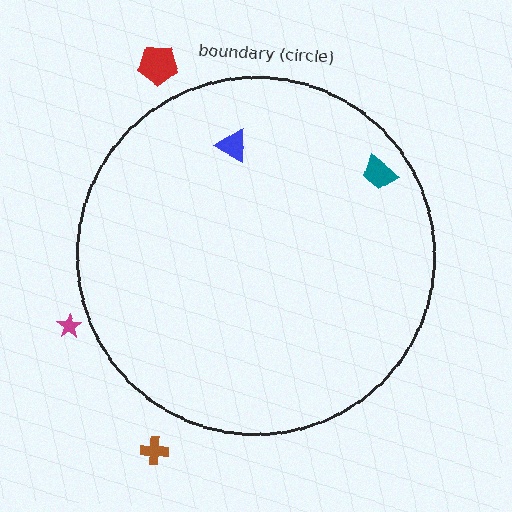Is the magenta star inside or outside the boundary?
Outside.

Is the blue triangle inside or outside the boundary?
Inside.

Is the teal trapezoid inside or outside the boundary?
Inside.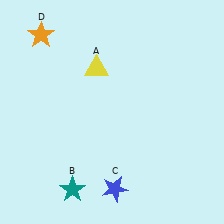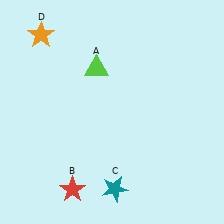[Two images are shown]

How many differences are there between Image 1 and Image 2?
There are 3 differences between the two images.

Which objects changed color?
A changed from yellow to lime. B changed from teal to red. C changed from blue to teal.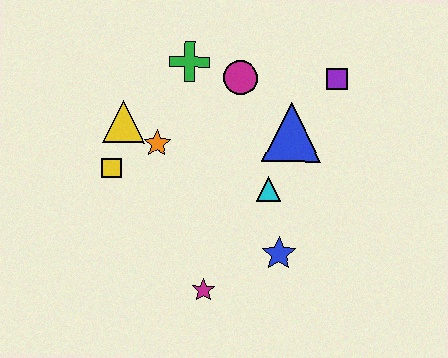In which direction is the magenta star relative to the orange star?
The magenta star is below the orange star.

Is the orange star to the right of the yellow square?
Yes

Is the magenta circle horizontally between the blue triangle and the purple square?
No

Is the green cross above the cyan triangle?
Yes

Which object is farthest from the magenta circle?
The magenta star is farthest from the magenta circle.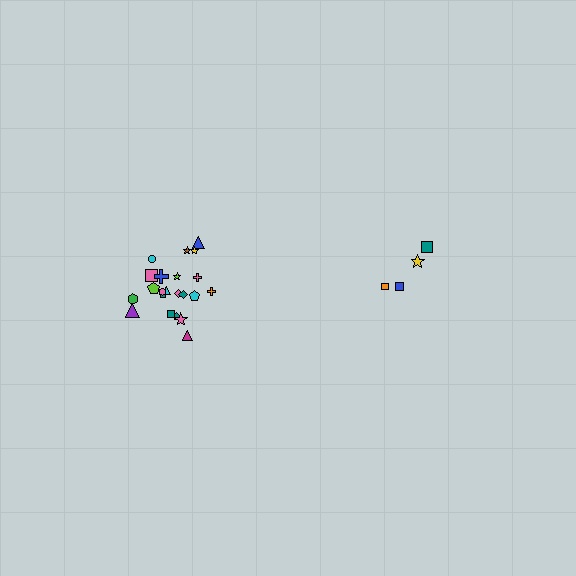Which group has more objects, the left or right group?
The left group.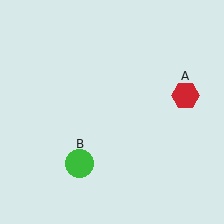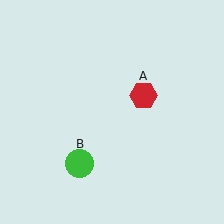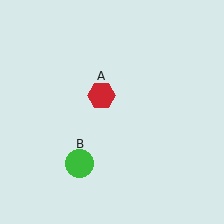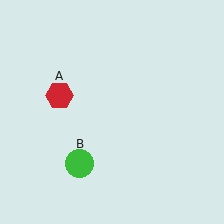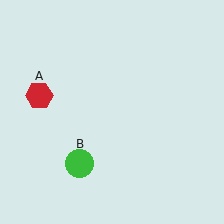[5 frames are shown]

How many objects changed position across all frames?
1 object changed position: red hexagon (object A).